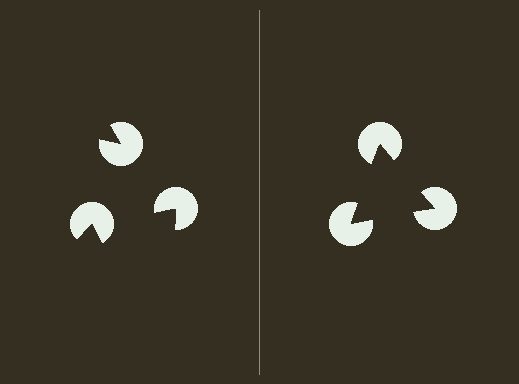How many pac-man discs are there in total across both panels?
6 — 3 on each side.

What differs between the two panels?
The pac-man discs are positioned identically on both sides; only the wedge orientations differ. On the right they align to a triangle; on the left they are misaligned.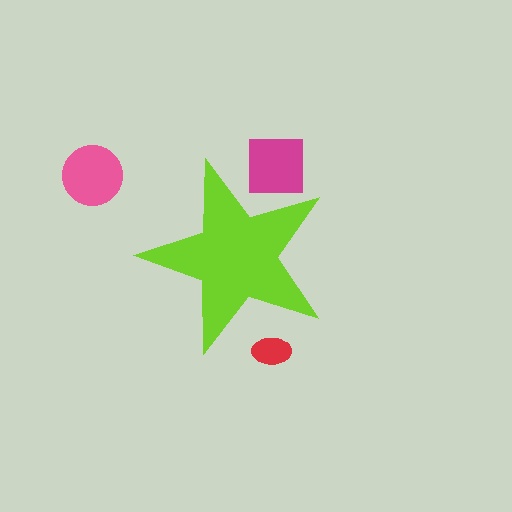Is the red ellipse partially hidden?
Yes, the red ellipse is partially hidden behind the lime star.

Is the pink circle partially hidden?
No, the pink circle is fully visible.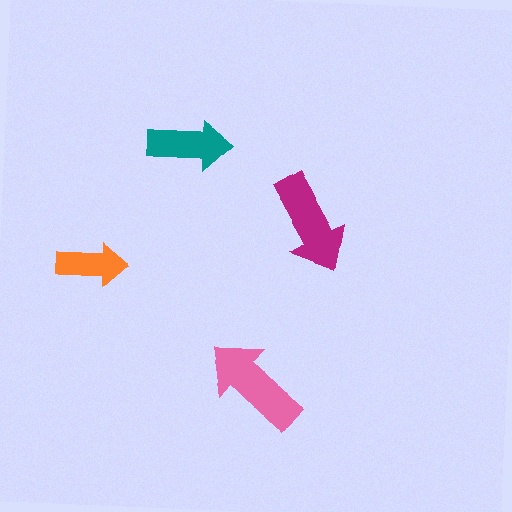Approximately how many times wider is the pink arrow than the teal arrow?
About 1.5 times wider.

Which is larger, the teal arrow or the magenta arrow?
The magenta one.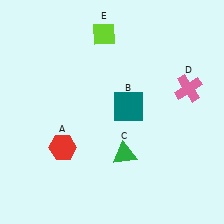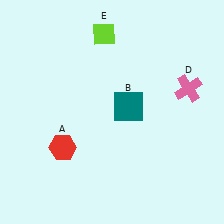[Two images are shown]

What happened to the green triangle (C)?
The green triangle (C) was removed in Image 2. It was in the bottom-right area of Image 1.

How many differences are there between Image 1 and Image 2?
There is 1 difference between the two images.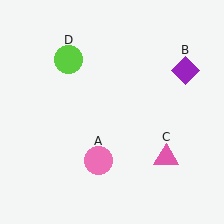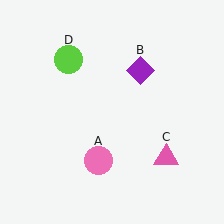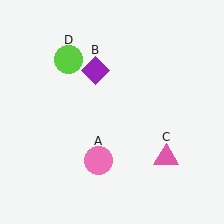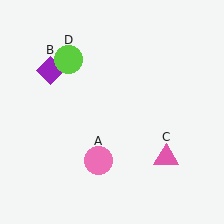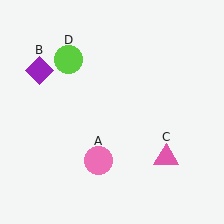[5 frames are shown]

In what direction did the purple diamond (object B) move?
The purple diamond (object B) moved left.